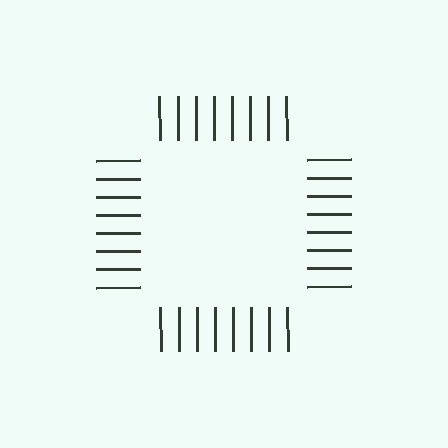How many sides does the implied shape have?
4 sides — the line-ends trace a square.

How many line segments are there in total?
32 — 8 along each of the 4 edges.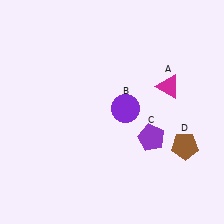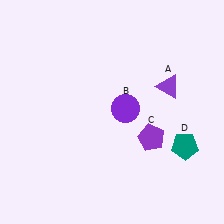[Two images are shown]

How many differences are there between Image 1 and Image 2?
There are 2 differences between the two images.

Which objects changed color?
A changed from magenta to purple. D changed from brown to teal.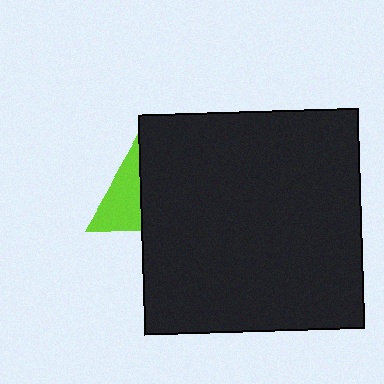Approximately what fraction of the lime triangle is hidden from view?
Roughly 61% of the lime triangle is hidden behind the black square.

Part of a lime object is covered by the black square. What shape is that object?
It is a triangle.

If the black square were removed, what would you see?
You would see the complete lime triangle.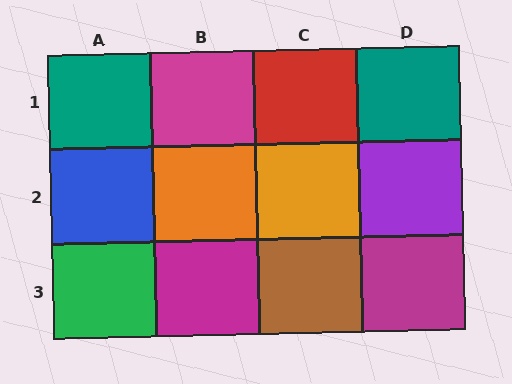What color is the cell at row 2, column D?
Purple.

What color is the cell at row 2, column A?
Blue.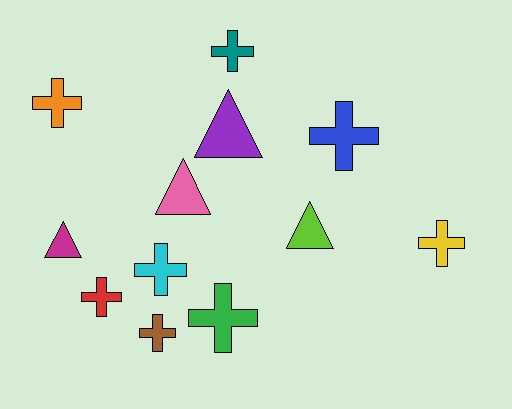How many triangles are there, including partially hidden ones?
There are 4 triangles.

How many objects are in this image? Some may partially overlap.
There are 12 objects.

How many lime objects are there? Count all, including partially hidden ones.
There is 1 lime object.